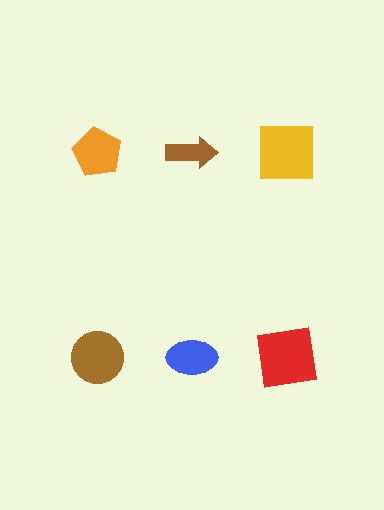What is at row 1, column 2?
A brown arrow.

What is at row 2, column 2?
A blue ellipse.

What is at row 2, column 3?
A red square.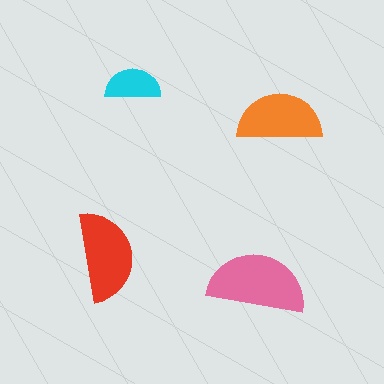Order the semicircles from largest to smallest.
the pink one, the red one, the orange one, the cyan one.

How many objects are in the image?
There are 4 objects in the image.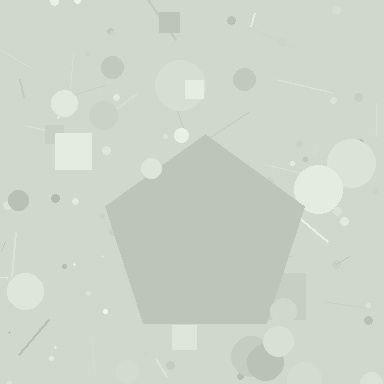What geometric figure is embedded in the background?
A pentagon is embedded in the background.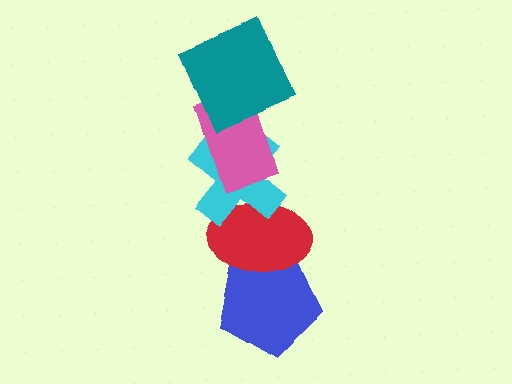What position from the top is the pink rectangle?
The pink rectangle is 2nd from the top.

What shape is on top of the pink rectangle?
The teal square is on top of the pink rectangle.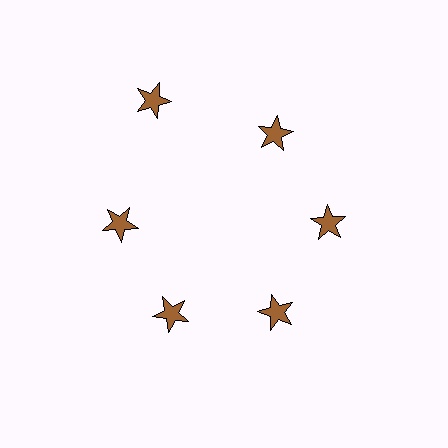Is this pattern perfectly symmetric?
No. The 6 brown stars are arranged in a ring, but one element near the 11 o'clock position is pushed outward from the center, breaking the 6-fold rotational symmetry.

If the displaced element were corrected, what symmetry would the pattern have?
It would have 6-fold rotational symmetry — the pattern would map onto itself every 60 degrees.